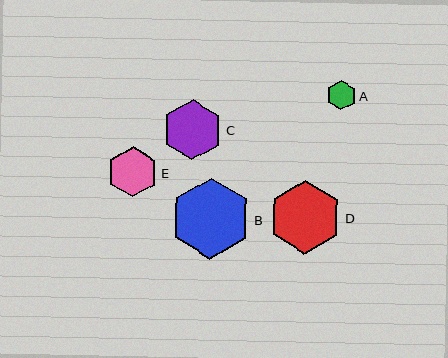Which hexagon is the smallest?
Hexagon A is the smallest with a size of approximately 30 pixels.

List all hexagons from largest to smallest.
From largest to smallest: B, D, C, E, A.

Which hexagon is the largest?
Hexagon B is the largest with a size of approximately 80 pixels.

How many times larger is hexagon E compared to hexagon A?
Hexagon E is approximately 1.7 times the size of hexagon A.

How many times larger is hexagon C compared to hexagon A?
Hexagon C is approximately 2.0 times the size of hexagon A.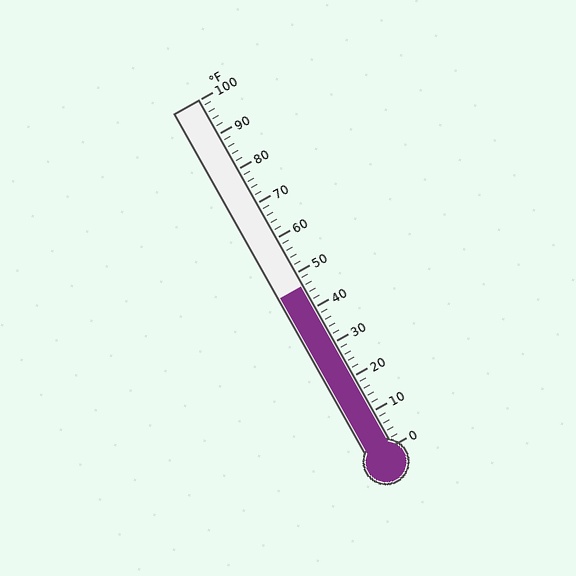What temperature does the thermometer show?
The thermometer shows approximately 46°F.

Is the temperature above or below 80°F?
The temperature is below 80°F.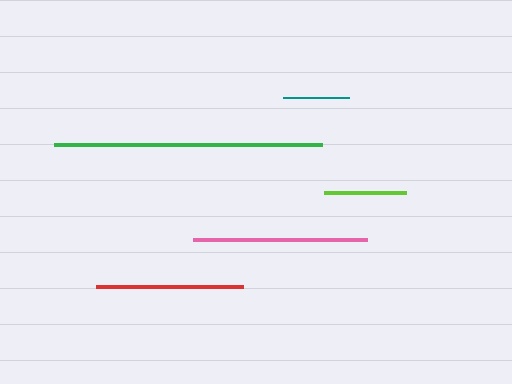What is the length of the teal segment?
The teal segment is approximately 66 pixels long.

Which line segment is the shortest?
The teal line is the shortest at approximately 66 pixels.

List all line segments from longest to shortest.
From longest to shortest: green, pink, red, lime, teal.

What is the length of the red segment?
The red segment is approximately 146 pixels long.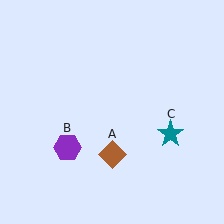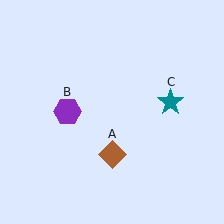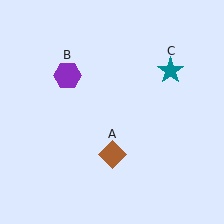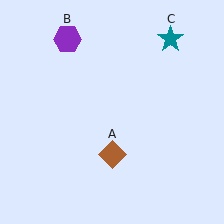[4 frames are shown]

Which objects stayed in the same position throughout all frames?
Brown diamond (object A) remained stationary.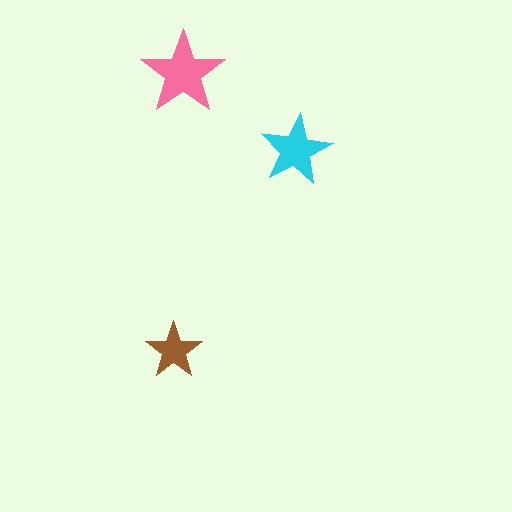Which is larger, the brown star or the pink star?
The pink one.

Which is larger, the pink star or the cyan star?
The pink one.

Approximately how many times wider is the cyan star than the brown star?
About 1.5 times wider.